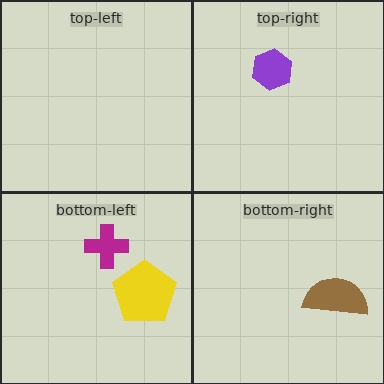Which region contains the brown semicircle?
The bottom-right region.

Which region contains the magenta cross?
The bottom-left region.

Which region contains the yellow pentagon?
The bottom-left region.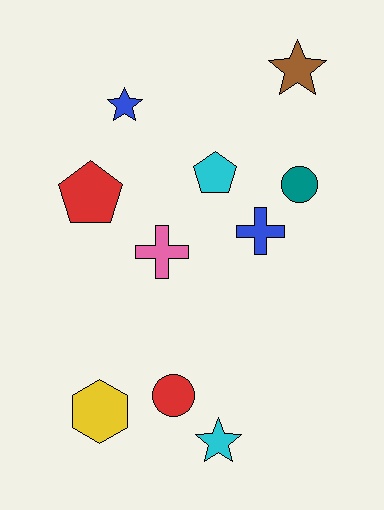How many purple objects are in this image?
There are no purple objects.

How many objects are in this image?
There are 10 objects.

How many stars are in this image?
There are 3 stars.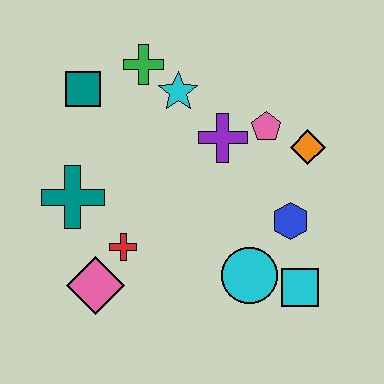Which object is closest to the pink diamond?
The red cross is closest to the pink diamond.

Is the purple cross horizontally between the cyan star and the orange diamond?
Yes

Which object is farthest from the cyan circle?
The teal square is farthest from the cyan circle.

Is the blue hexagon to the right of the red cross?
Yes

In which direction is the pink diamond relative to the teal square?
The pink diamond is below the teal square.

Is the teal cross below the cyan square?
No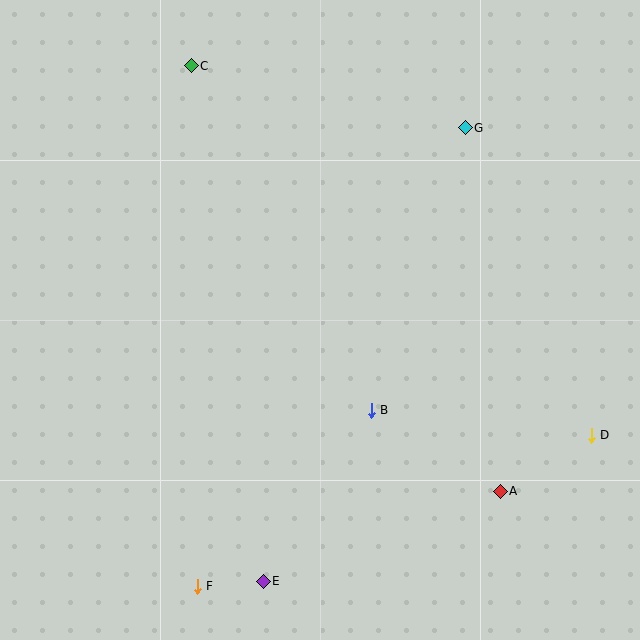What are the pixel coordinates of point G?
Point G is at (465, 128).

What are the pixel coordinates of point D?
Point D is at (591, 435).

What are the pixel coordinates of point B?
Point B is at (371, 410).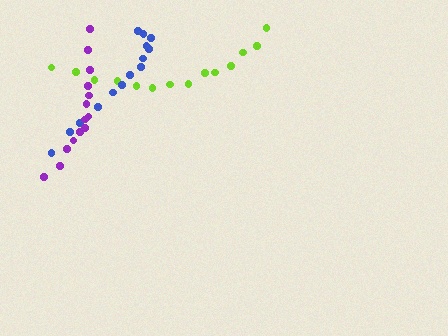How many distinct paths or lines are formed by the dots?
There are 3 distinct paths.